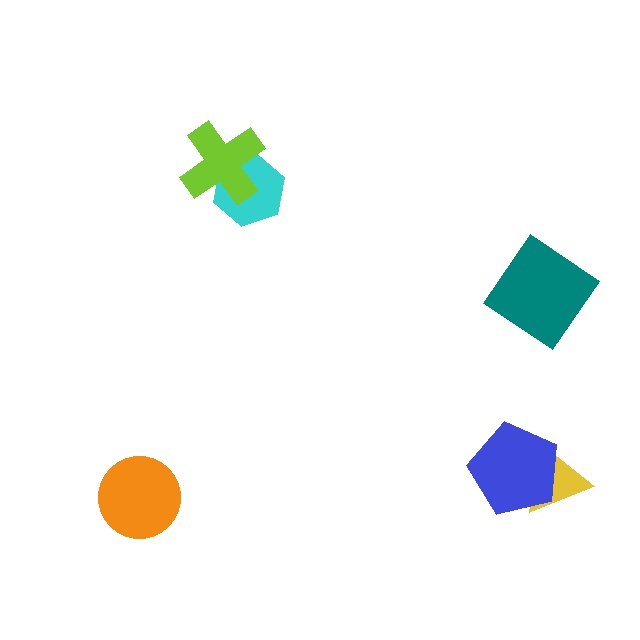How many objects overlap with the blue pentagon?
1 object overlaps with the blue pentagon.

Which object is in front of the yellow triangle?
The blue pentagon is in front of the yellow triangle.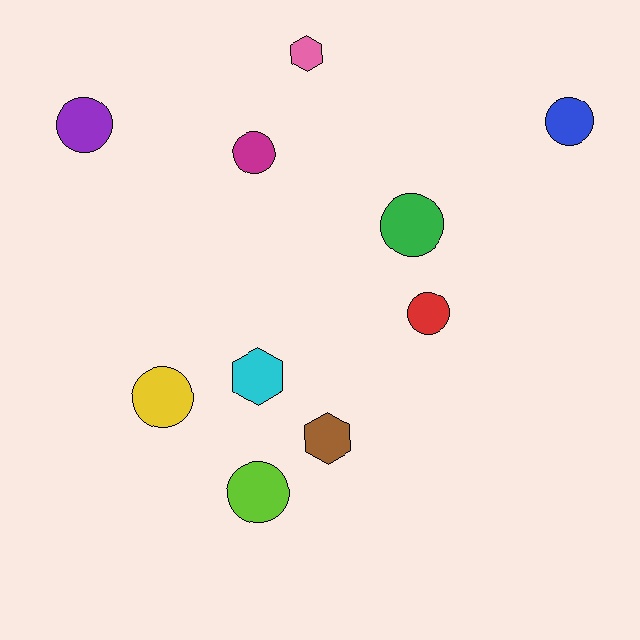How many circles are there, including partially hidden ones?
There are 7 circles.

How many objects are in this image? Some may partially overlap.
There are 10 objects.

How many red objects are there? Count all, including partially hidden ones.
There is 1 red object.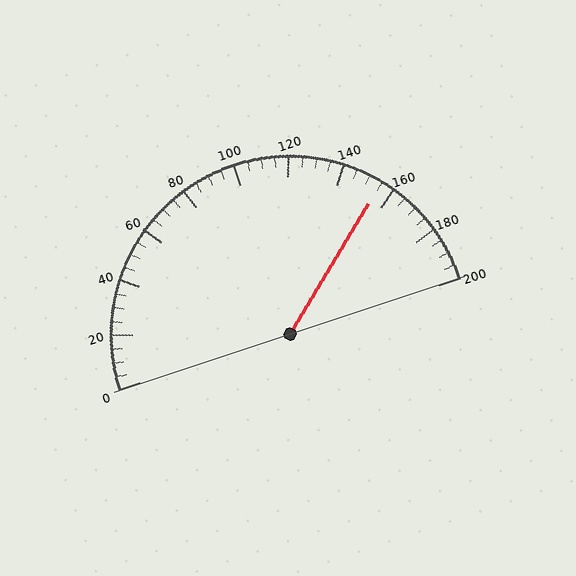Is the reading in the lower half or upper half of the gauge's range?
The reading is in the upper half of the range (0 to 200).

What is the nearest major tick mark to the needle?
The nearest major tick mark is 160.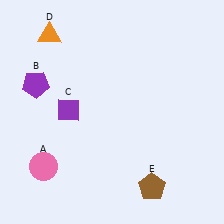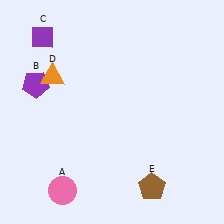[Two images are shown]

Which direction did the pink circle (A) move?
The pink circle (A) moved down.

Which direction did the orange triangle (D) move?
The orange triangle (D) moved down.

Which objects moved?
The objects that moved are: the pink circle (A), the purple diamond (C), the orange triangle (D).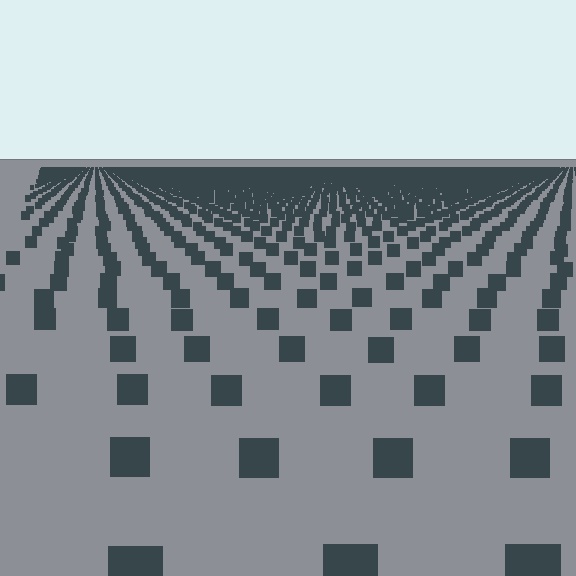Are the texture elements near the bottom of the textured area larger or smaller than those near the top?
Larger. Near the bottom, elements are closer to the viewer and appear at a bigger on-screen size.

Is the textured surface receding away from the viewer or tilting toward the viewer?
The surface is receding away from the viewer. Texture elements get smaller and denser toward the top.